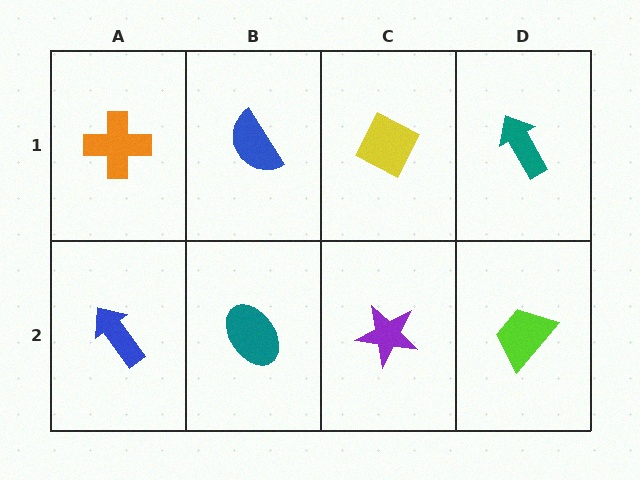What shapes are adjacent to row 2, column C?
A yellow diamond (row 1, column C), a teal ellipse (row 2, column B), a lime trapezoid (row 2, column D).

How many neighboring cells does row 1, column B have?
3.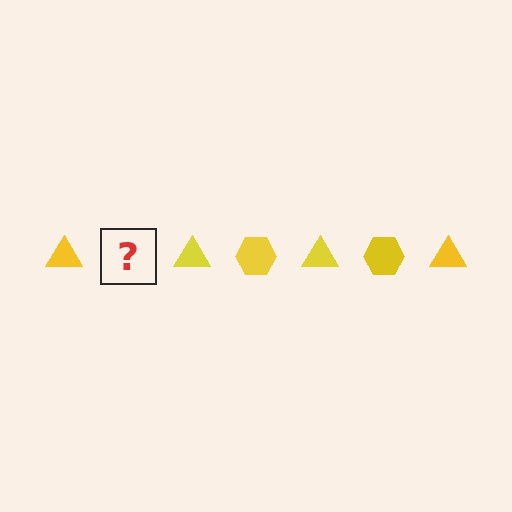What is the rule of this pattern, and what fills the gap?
The rule is that the pattern cycles through triangle, hexagon shapes in yellow. The gap should be filled with a yellow hexagon.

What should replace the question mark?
The question mark should be replaced with a yellow hexagon.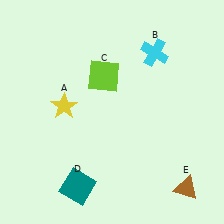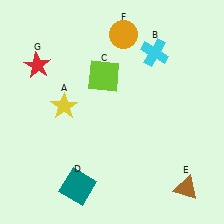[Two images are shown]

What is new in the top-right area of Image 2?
An orange circle (F) was added in the top-right area of Image 2.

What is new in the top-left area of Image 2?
A red star (G) was added in the top-left area of Image 2.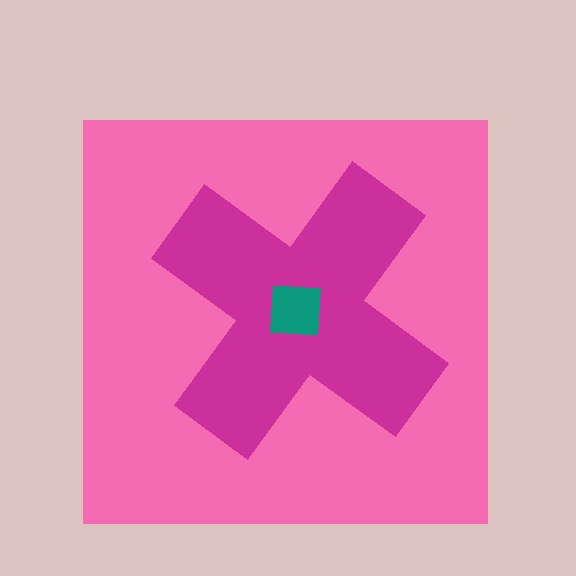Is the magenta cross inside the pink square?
Yes.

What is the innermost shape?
The teal square.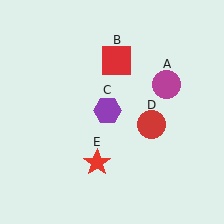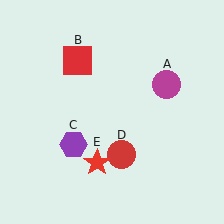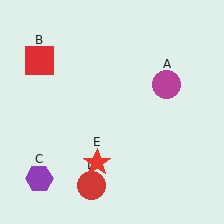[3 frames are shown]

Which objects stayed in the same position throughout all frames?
Magenta circle (object A) and red star (object E) remained stationary.